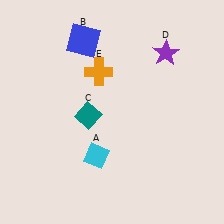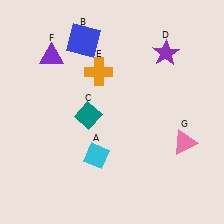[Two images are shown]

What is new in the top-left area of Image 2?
A purple triangle (F) was added in the top-left area of Image 2.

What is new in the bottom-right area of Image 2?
A pink triangle (G) was added in the bottom-right area of Image 2.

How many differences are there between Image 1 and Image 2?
There are 2 differences between the two images.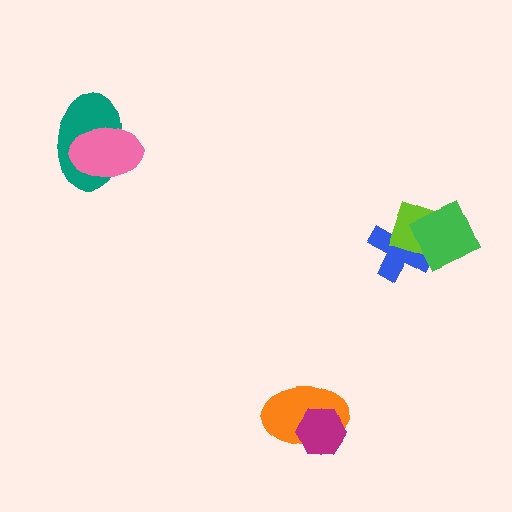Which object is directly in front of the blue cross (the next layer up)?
The lime diamond is directly in front of the blue cross.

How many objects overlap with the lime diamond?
2 objects overlap with the lime diamond.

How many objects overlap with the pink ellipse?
1 object overlaps with the pink ellipse.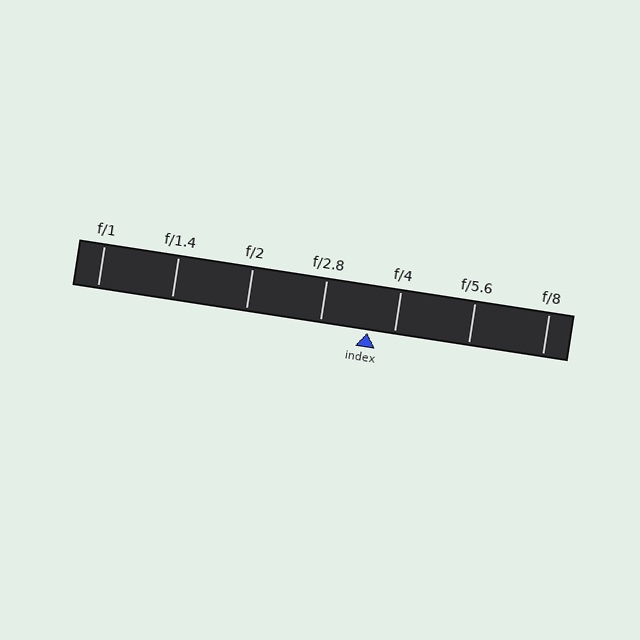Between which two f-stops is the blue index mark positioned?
The index mark is between f/2.8 and f/4.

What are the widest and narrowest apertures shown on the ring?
The widest aperture shown is f/1 and the narrowest is f/8.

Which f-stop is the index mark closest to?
The index mark is closest to f/4.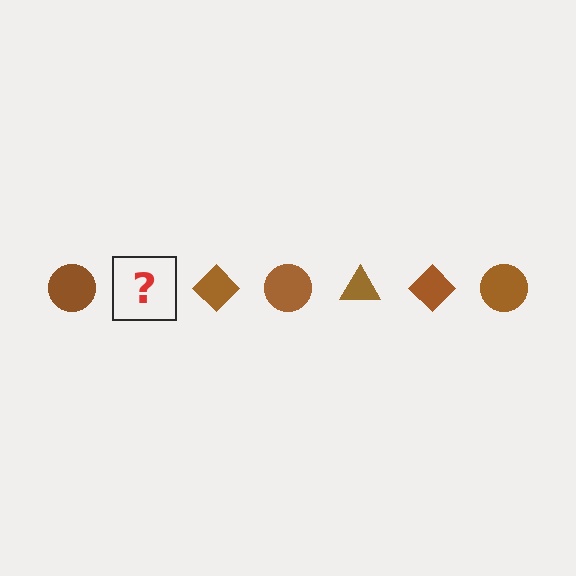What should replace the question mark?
The question mark should be replaced with a brown triangle.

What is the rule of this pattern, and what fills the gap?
The rule is that the pattern cycles through circle, triangle, diamond shapes in brown. The gap should be filled with a brown triangle.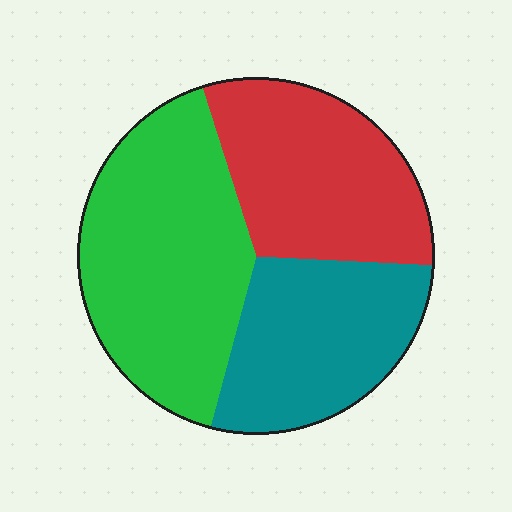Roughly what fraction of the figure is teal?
Teal covers 28% of the figure.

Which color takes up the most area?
Green, at roughly 40%.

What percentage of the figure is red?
Red covers roughly 30% of the figure.